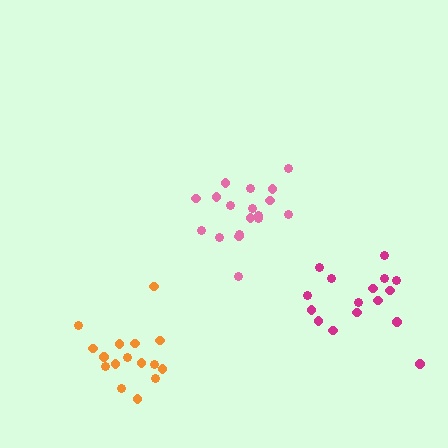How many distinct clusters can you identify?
There are 3 distinct clusters.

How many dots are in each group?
Group 1: 18 dots, Group 2: 16 dots, Group 3: 16 dots (50 total).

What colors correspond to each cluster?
The clusters are colored: pink, magenta, orange.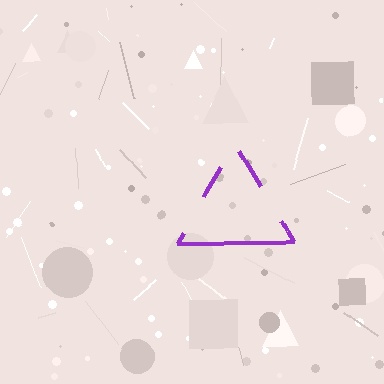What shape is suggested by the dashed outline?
The dashed outline suggests a triangle.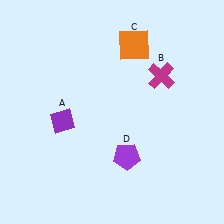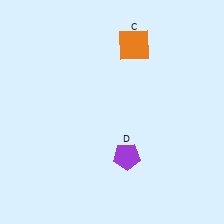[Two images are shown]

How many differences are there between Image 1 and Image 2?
There are 2 differences between the two images.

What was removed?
The purple diamond (A), the magenta cross (B) were removed in Image 2.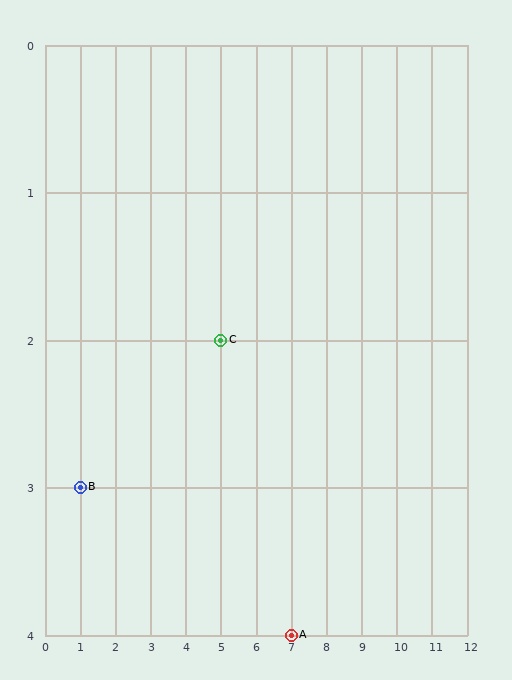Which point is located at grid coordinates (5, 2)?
Point C is at (5, 2).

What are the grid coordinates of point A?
Point A is at grid coordinates (7, 4).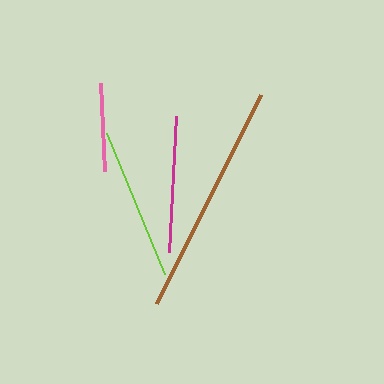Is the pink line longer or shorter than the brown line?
The brown line is longer than the pink line.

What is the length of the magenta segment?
The magenta segment is approximately 135 pixels long.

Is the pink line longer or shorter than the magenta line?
The magenta line is longer than the pink line.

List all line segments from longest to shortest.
From longest to shortest: brown, lime, magenta, pink.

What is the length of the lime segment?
The lime segment is approximately 152 pixels long.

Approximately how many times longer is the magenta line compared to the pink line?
The magenta line is approximately 1.5 times the length of the pink line.